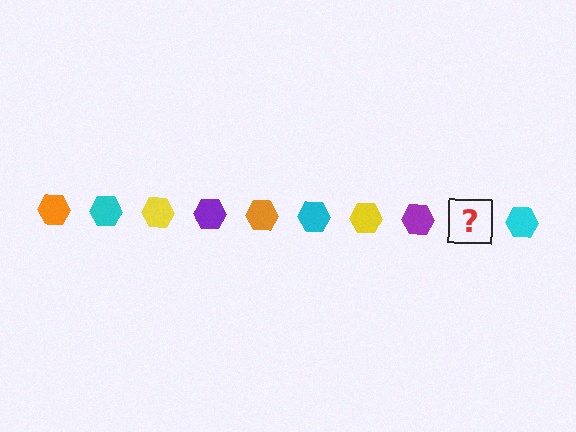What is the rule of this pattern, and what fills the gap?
The rule is that the pattern cycles through orange, cyan, yellow, purple hexagons. The gap should be filled with an orange hexagon.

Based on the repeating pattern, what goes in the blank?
The blank should be an orange hexagon.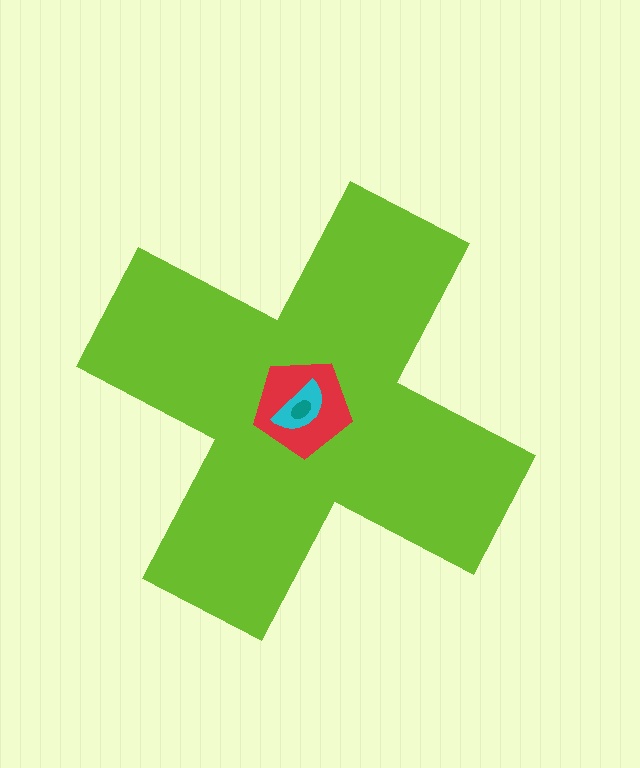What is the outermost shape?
The lime cross.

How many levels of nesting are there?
4.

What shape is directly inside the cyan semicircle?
The teal ellipse.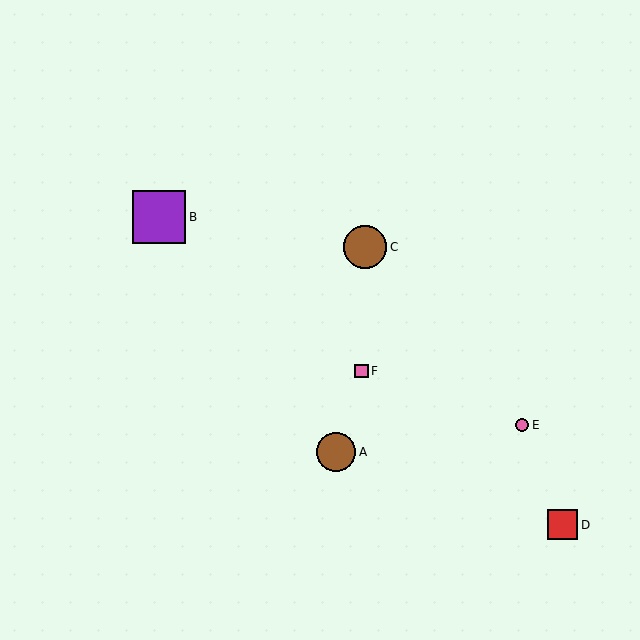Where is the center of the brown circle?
The center of the brown circle is at (365, 247).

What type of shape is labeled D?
Shape D is a red square.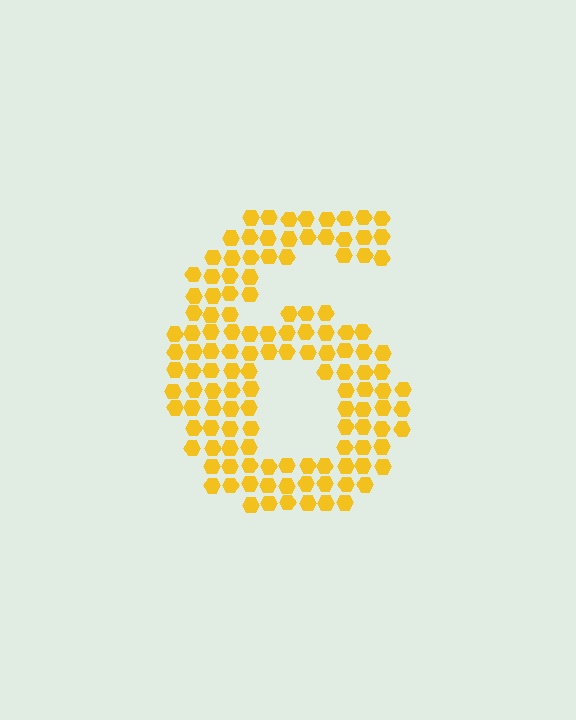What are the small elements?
The small elements are hexagons.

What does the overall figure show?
The overall figure shows the digit 6.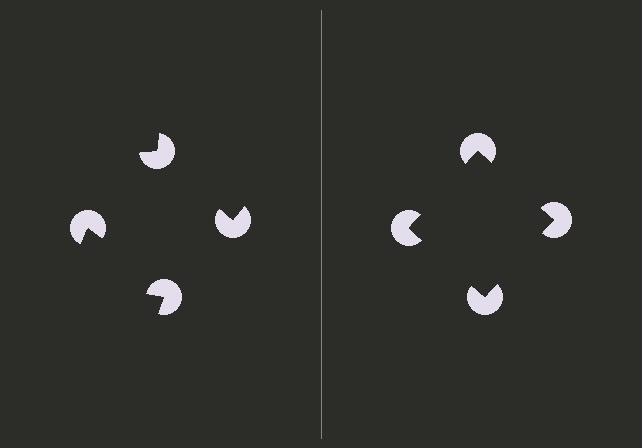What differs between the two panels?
The pac-man discs are positioned identically on both sides; only the wedge orientations differ. On the right they align to a square; on the left they are misaligned.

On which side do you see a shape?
An illusory square appears on the right side. On the left side the wedge cuts are rotated, so no coherent shape forms.